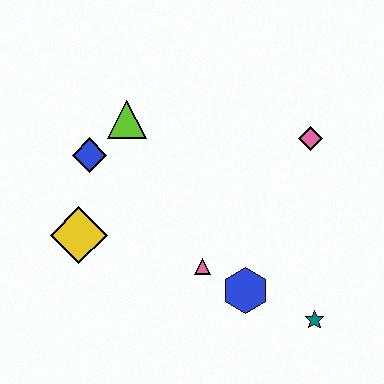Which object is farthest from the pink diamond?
The yellow diamond is farthest from the pink diamond.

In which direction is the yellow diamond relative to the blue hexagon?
The yellow diamond is to the left of the blue hexagon.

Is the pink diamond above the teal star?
Yes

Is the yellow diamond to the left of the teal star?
Yes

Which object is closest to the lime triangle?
The blue diamond is closest to the lime triangle.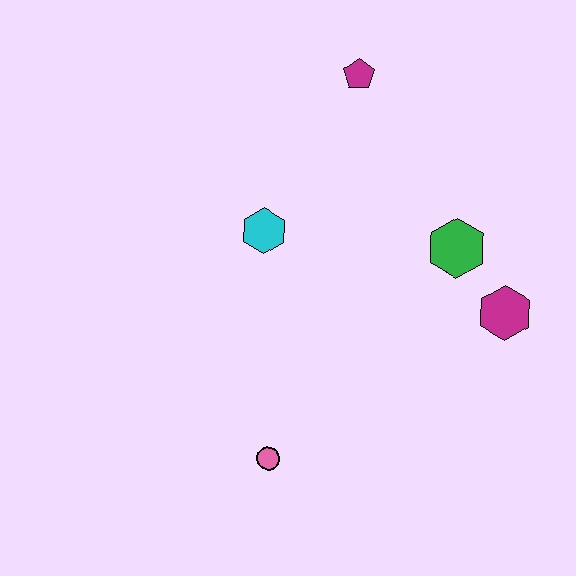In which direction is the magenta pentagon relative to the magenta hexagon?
The magenta pentagon is above the magenta hexagon.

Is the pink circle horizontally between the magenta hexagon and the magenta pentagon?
No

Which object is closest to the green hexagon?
The magenta hexagon is closest to the green hexagon.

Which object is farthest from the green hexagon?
The pink circle is farthest from the green hexagon.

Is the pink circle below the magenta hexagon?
Yes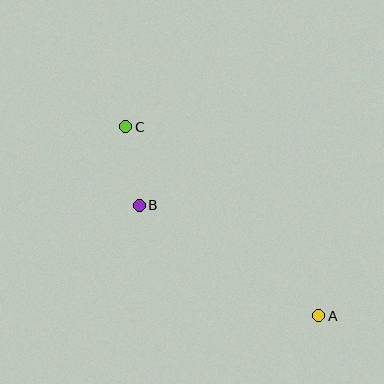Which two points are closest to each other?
Points B and C are closest to each other.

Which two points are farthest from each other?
Points A and C are farthest from each other.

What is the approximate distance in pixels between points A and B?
The distance between A and B is approximately 211 pixels.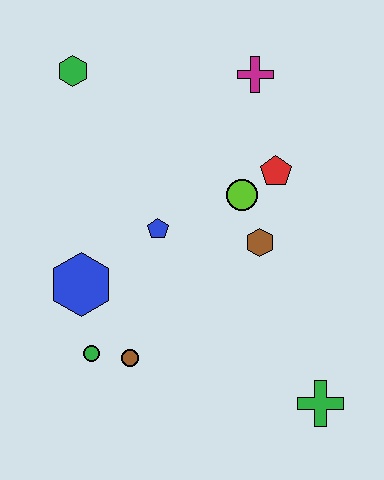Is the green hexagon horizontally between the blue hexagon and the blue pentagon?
No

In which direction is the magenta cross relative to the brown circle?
The magenta cross is above the brown circle.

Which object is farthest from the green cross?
The green hexagon is farthest from the green cross.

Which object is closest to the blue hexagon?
The green circle is closest to the blue hexagon.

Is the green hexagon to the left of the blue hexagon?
Yes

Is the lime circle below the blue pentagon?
No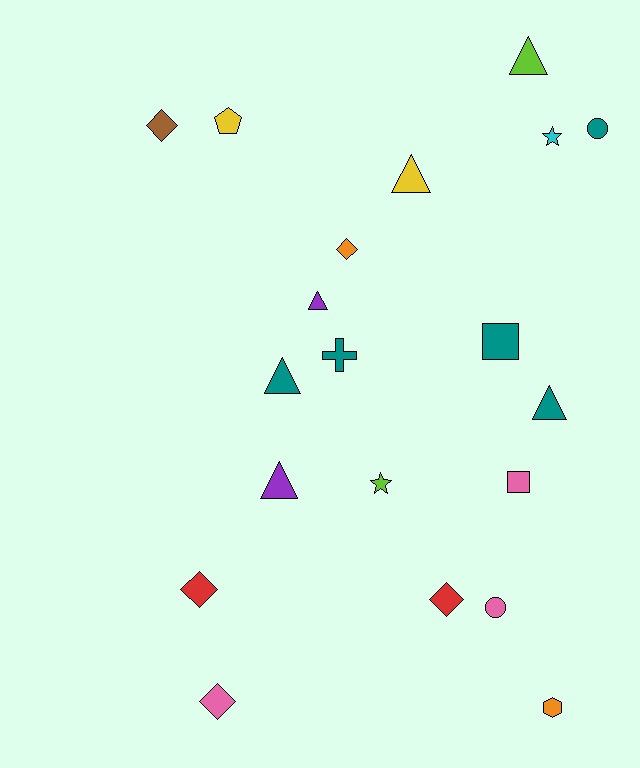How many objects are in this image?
There are 20 objects.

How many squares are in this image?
There are 2 squares.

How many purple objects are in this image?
There are 2 purple objects.